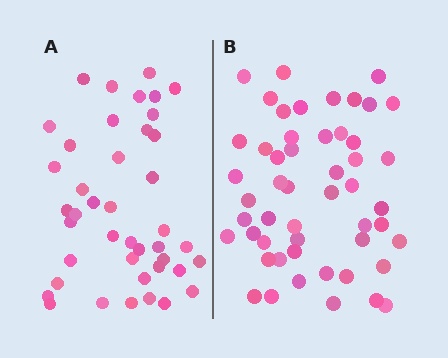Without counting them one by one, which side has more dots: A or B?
Region B (the right region) has more dots.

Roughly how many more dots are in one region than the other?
Region B has roughly 8 or so more dots than region A.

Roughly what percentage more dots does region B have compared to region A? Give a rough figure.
About 20% more.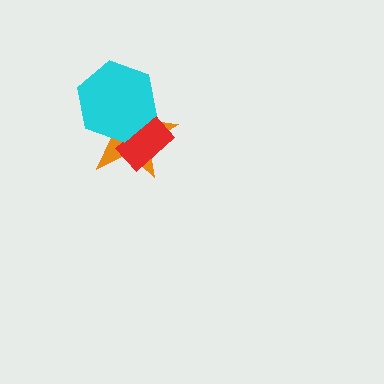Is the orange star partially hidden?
Yes, it is partially covered by another shape.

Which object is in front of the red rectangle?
The cyan hexagon is in front of the red rectangle.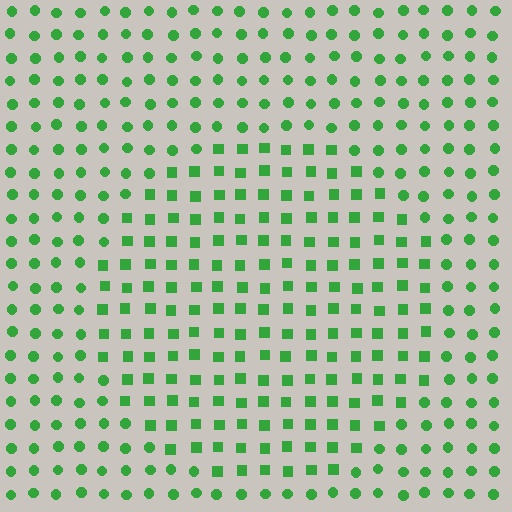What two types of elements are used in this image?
The image uses squares inside the circle region and circles outside it.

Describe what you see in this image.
The image is filled with small green elements arranged in a uniform grid. A circle-shaped region contains squares, while the surrounding area contains circles. The boundary is defined purely by the change in element shape.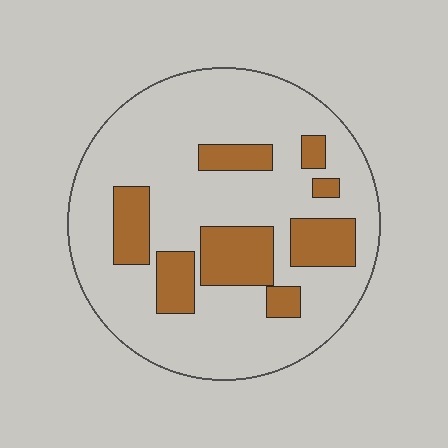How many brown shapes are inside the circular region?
8.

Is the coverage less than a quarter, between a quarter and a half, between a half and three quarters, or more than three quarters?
Less than a quarter.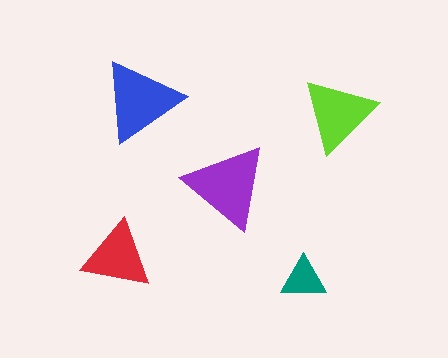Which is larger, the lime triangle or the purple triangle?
The purple one.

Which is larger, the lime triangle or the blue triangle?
The blue one.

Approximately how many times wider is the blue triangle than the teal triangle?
About 2 times wider.